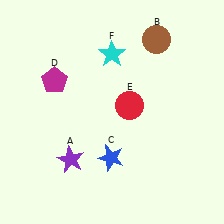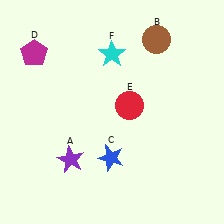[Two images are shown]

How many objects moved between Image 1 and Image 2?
1 object moved between the two images.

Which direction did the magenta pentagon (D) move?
The magenta pentagon (D) moved up.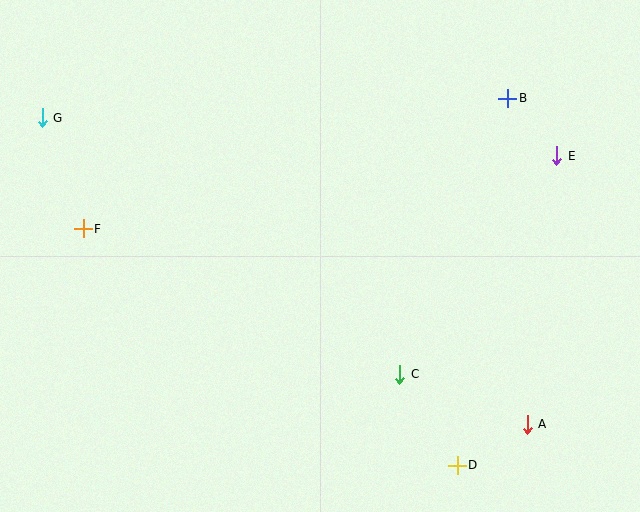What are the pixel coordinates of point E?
Point E is at (557, 156).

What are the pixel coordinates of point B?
Point B is at (508, 98).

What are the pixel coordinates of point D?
Point D is at (457, 465).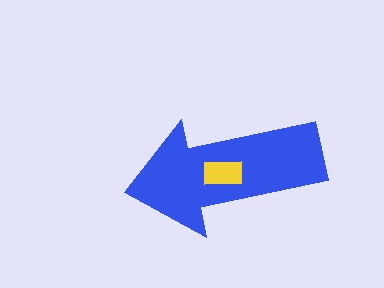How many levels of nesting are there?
2.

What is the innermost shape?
The yellow rectangle.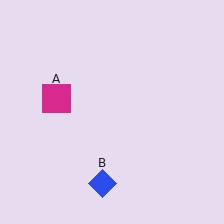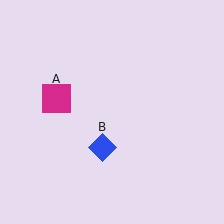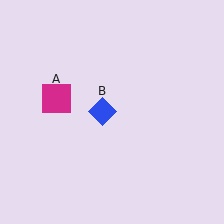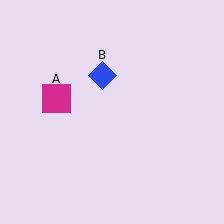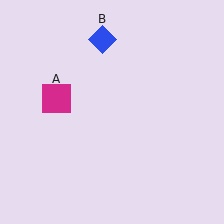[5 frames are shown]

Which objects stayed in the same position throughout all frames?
Magenta square (object A) remained stationary.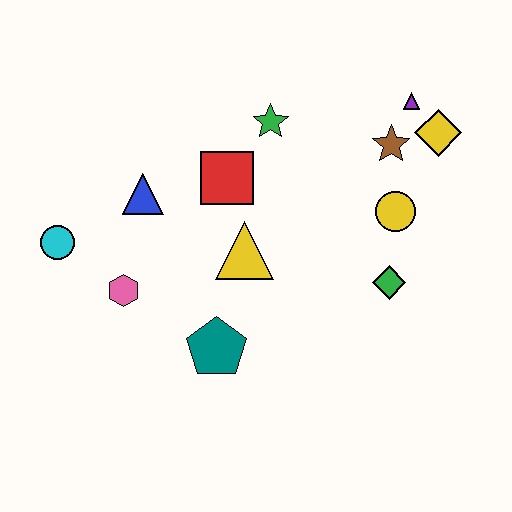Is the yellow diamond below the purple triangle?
Yes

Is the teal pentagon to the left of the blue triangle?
No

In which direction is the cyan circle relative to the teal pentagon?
The cyan circle is to the left of the teal pentagon.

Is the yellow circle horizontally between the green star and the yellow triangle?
No